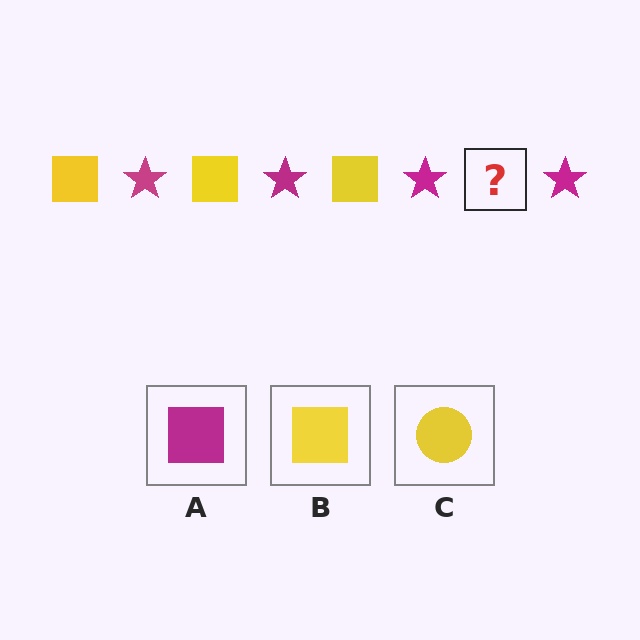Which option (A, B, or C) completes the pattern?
B.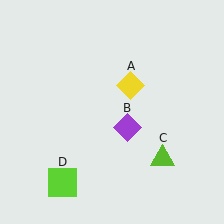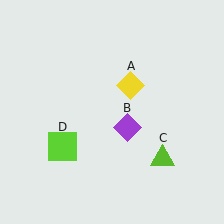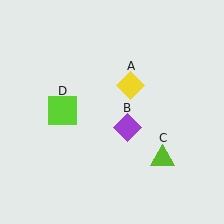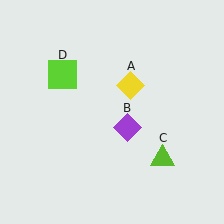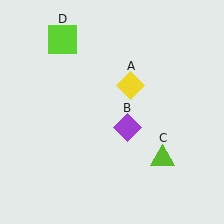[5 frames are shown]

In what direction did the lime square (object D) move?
The lime square (object D) moved up.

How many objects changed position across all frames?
1 object changed position: lime square (object D).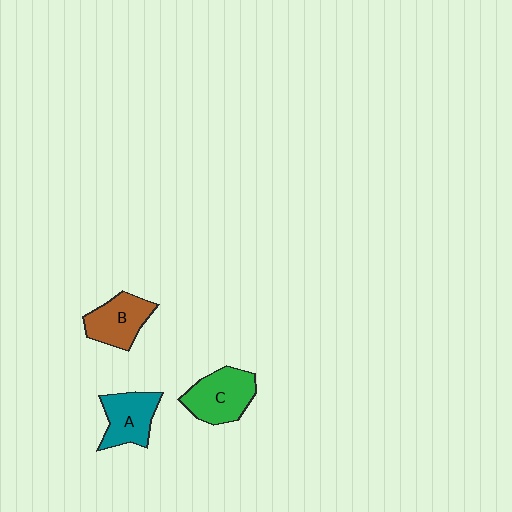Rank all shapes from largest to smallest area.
From largest to smallest: C (green), B (brown), A (teal).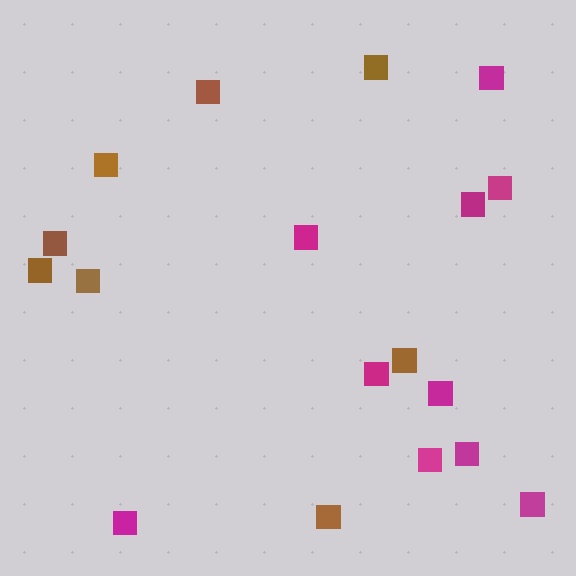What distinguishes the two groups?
There are 2 groups: one group of brown squares (8) and one group of magenta squares (10).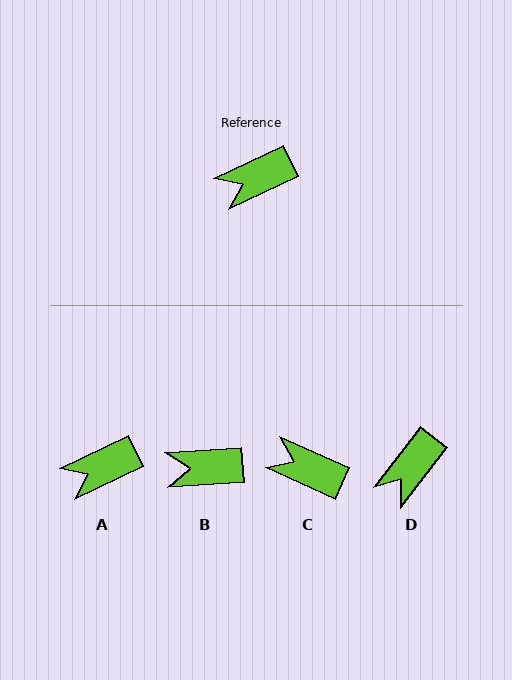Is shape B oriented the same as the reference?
No, it is off by about 22 degrees.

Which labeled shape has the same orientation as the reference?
A.